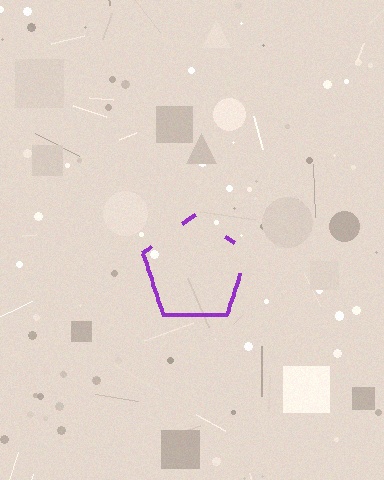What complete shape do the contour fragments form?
The contour fragments form a pentagon.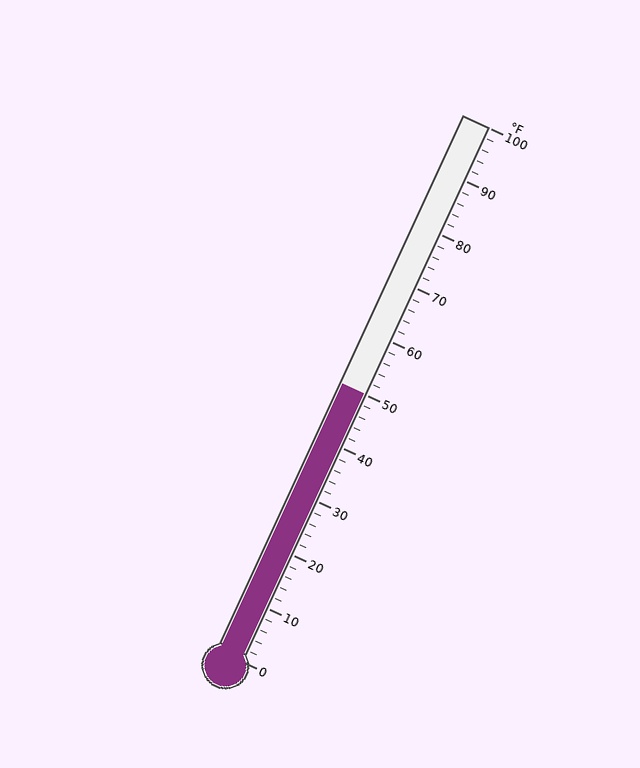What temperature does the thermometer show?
The thermometer shows approximately 50°F.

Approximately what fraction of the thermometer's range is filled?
The thermometer is filled to approximately 50% of its range.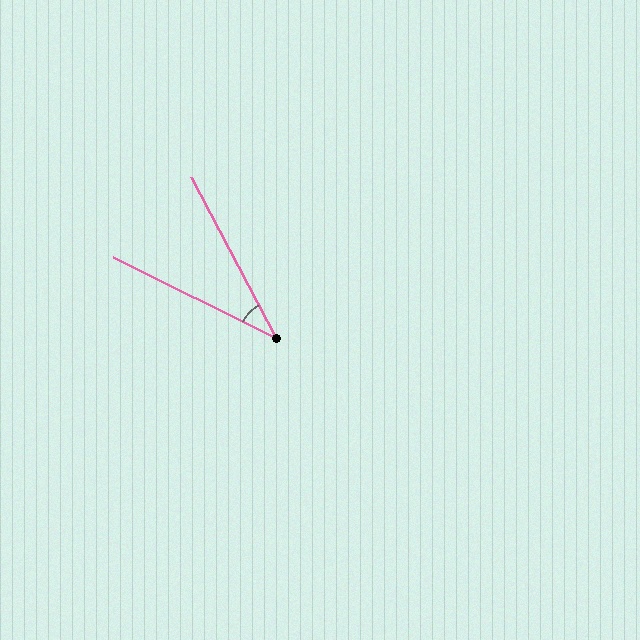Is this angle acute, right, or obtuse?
It is acute.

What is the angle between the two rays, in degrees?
Approximately 36 degrees.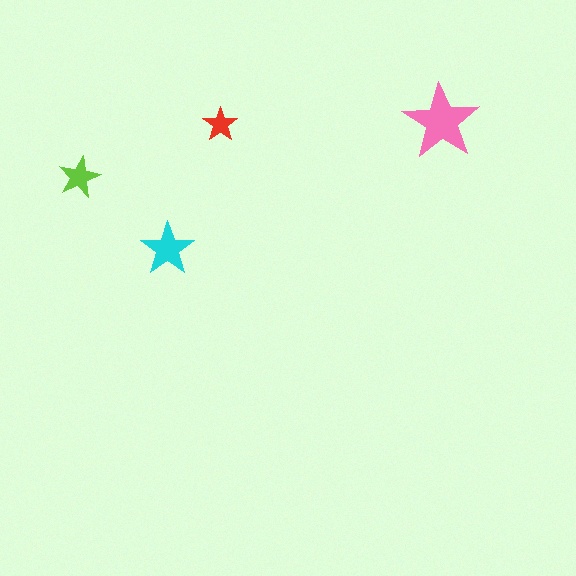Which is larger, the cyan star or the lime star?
The cyan one.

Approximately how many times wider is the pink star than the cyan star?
About 1.5 times wider.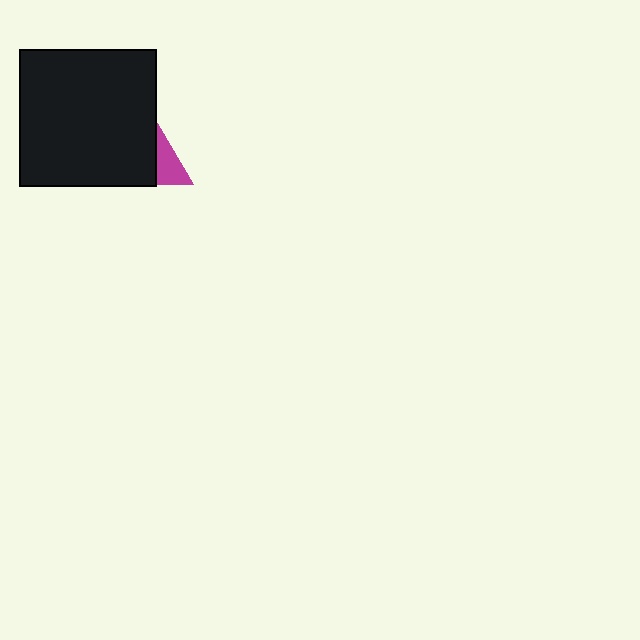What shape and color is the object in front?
The object in front is a black square.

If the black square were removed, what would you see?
You would see the complete magenta triangle.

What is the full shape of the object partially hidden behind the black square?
The partially hidden object is a magenta triangle.